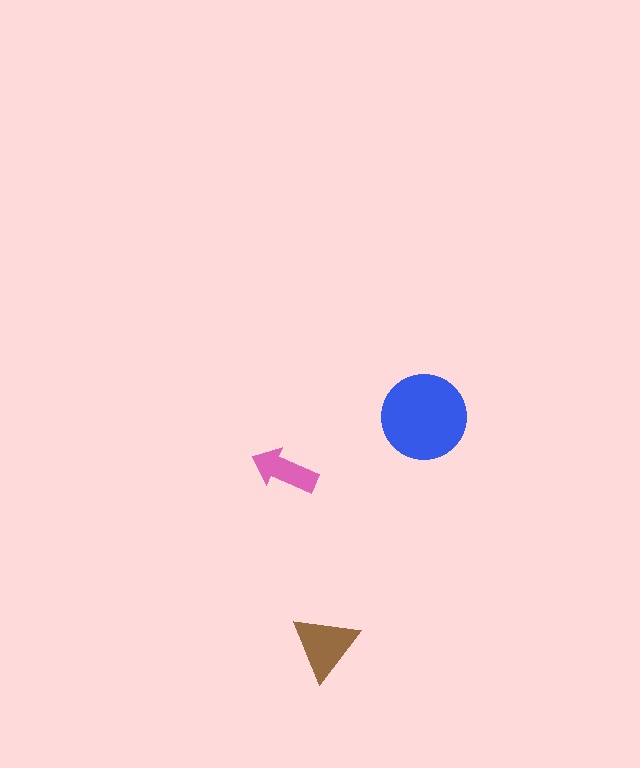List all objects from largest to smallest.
The blue circle, the brown triangle, the pink arrow.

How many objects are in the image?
There are 3 objects in the image.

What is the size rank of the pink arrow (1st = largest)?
3rd.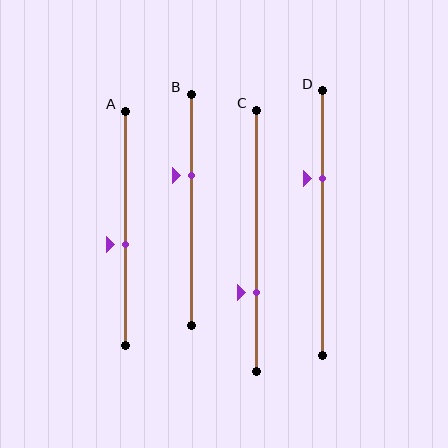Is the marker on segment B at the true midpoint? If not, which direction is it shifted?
No, the marker on segment B is shifted upward by about 15% of the segment length.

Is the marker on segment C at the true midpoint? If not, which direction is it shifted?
No, the marker on segment C is shifted downward by about 20% of the segment length.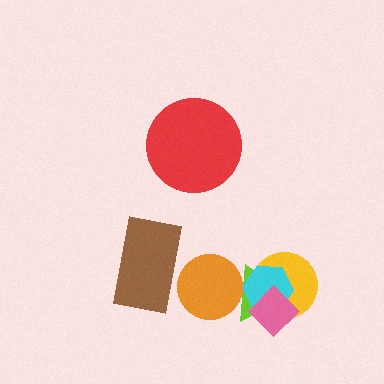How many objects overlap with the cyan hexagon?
3 objects overlap with the cyan hexagon.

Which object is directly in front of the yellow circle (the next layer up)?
The cyan hexagon is directly in front of the yellow circle.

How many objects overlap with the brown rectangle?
1 object overlaps with the brown rectangle.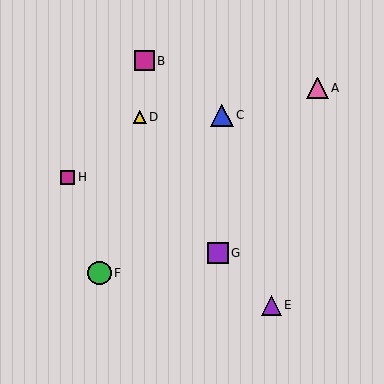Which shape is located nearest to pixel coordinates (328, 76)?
The pink triangle (labeled A) at (318, 88) is nearest to that location.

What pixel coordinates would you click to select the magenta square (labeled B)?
Click at (144, 61) to select the magenta square B.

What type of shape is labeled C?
Shape C is a blue triangle.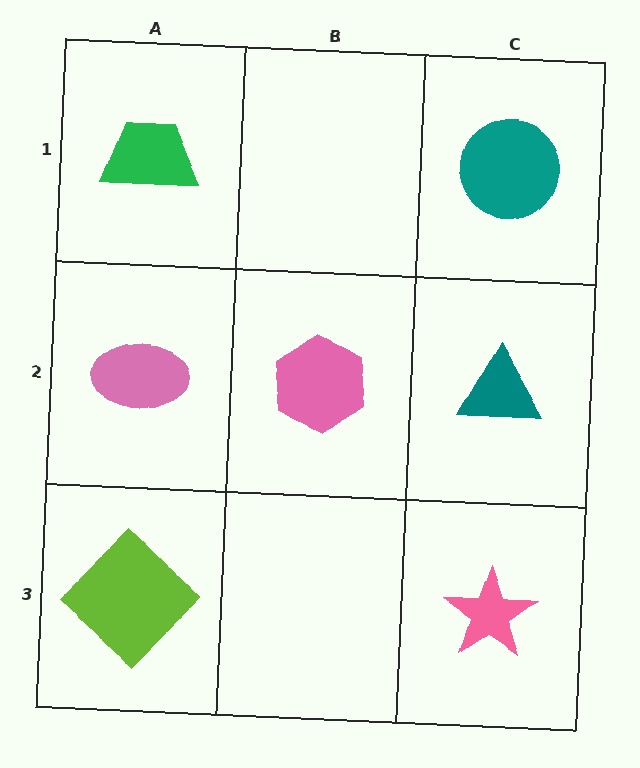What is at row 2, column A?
A pink ellipse.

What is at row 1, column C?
A teal circle.